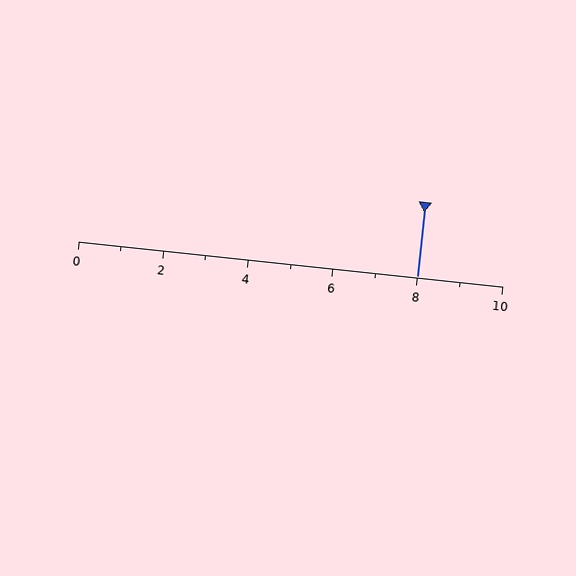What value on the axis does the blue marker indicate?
The marker indicates approximately 8.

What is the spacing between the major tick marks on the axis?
The major ticks are spaced 2 apart.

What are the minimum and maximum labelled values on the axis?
The axis runs from 0 to 10.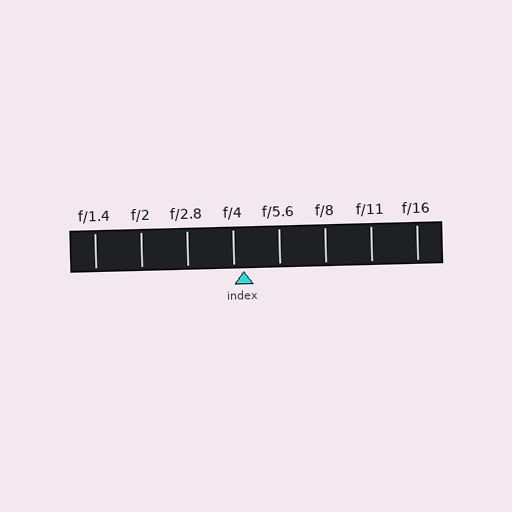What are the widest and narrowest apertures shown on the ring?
The widest aperture shown is f/1.4 and the narrowest is f/16.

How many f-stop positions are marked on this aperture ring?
There are 8 f-stop positions marked.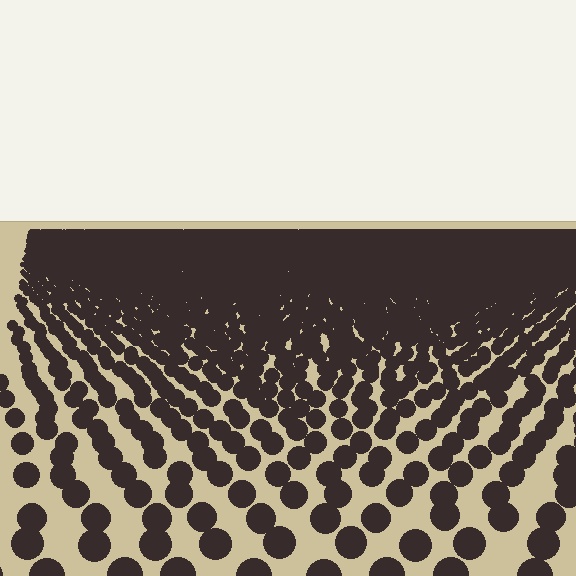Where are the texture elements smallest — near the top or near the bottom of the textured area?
Near the top.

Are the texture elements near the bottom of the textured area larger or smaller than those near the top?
Larger. Near the bottom, elements are closer to the viewer and appear at a bigger on-screen size.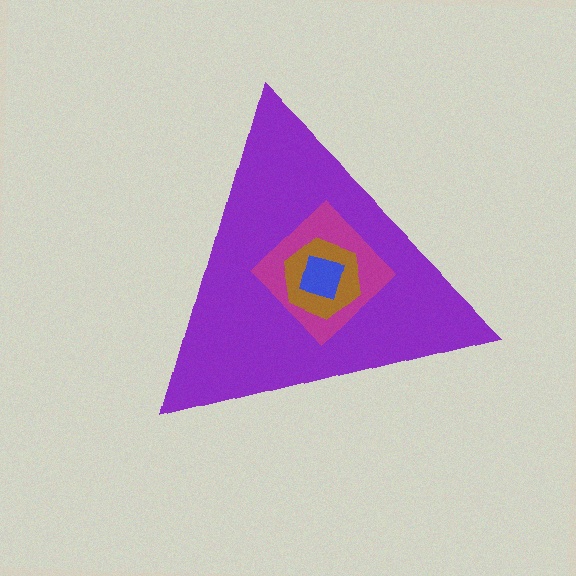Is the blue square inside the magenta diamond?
Yes.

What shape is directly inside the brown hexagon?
The blue square.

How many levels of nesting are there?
4.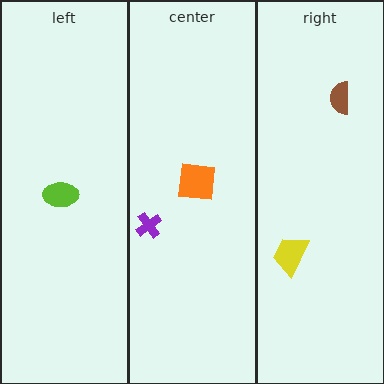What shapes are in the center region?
The orange square, the purple cross.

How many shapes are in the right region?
2.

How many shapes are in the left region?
1.